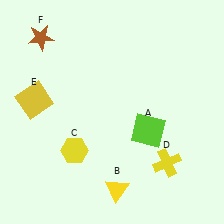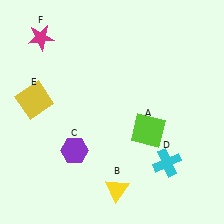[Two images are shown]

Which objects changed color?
C changed from yellow to purple. D changed from yellow to cyan. F changed from brown to magenta.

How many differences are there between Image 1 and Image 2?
There are 3 differences between the two images.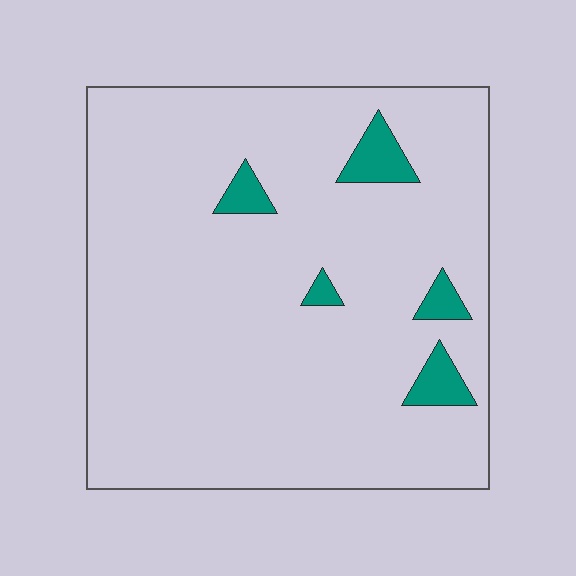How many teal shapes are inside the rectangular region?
5.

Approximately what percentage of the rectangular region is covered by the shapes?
Approximately 5%.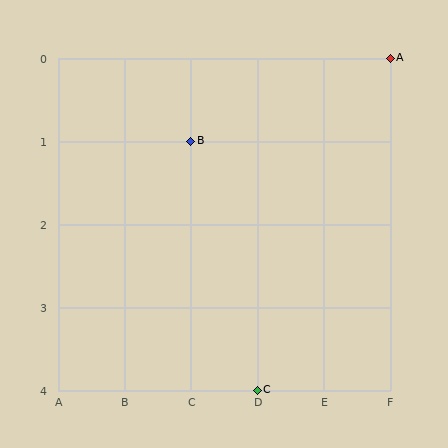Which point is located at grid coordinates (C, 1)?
Point B is at (C, 1).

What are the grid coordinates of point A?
Point A is at grid coordinates (F, 0).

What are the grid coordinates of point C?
Point C is at grid coordinates (D, 4).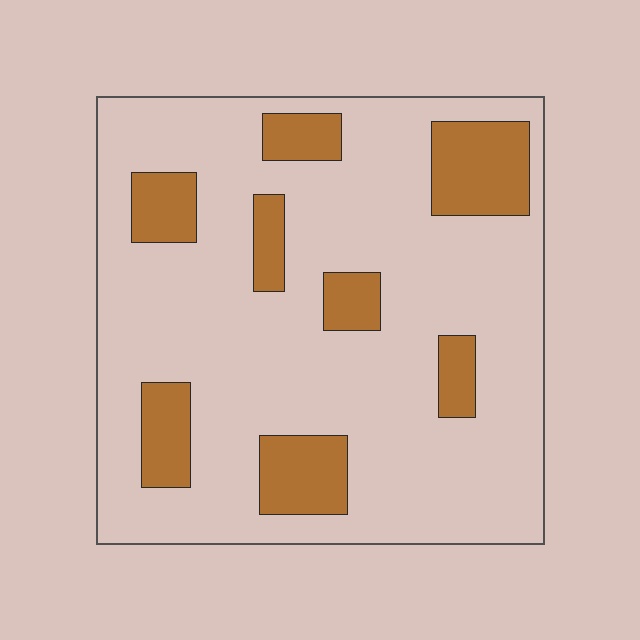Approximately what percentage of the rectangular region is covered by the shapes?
Approximately 20%.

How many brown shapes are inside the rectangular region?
8.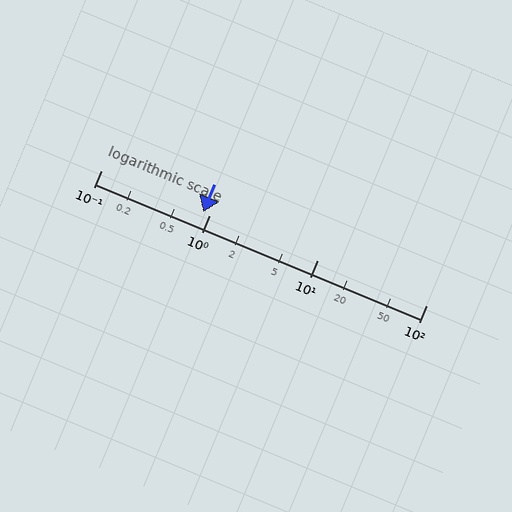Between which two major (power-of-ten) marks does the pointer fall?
The pointer is between 0.1 and 1.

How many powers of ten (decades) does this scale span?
The scale spans 3 decades, from 0.1 to 100.